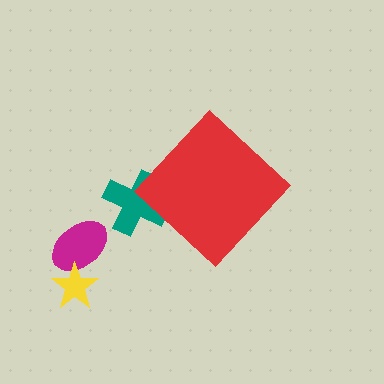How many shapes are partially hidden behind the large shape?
1 shape is partially hidden.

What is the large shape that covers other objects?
A red diamond.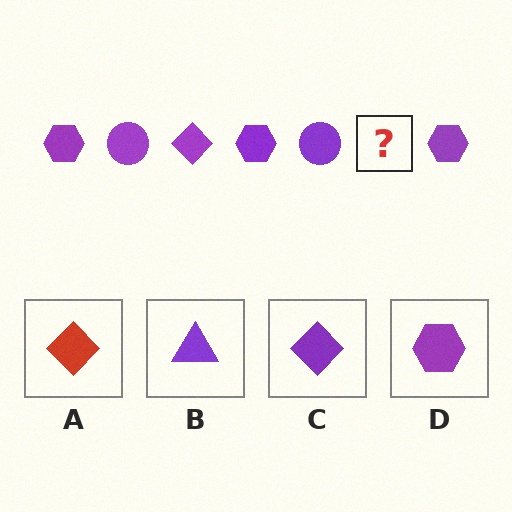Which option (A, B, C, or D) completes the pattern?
C.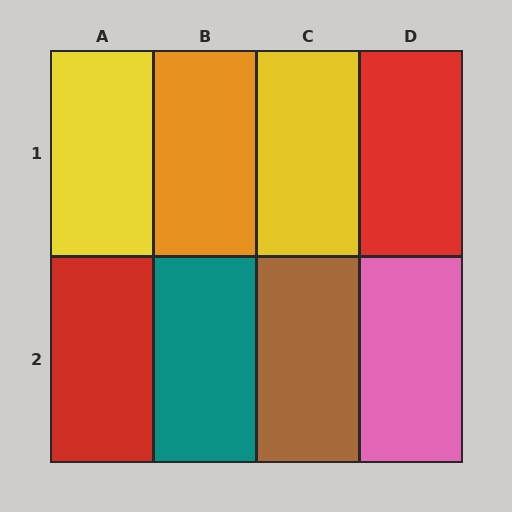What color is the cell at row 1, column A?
Yellow.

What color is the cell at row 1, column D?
Red.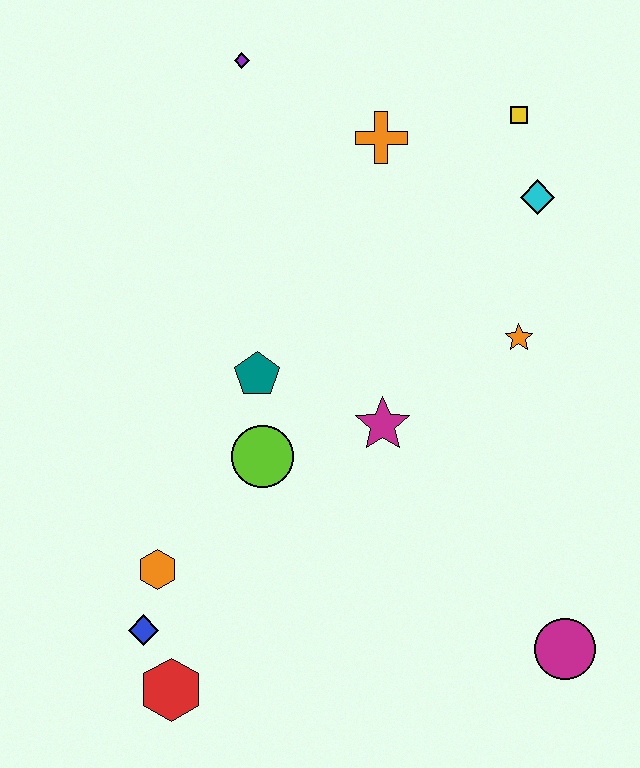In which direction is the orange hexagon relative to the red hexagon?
The orange hexagon is above the red hexagon.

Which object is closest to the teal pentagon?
The lime circle is closest to the teal pentagon.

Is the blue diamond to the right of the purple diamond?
No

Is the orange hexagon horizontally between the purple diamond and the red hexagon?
No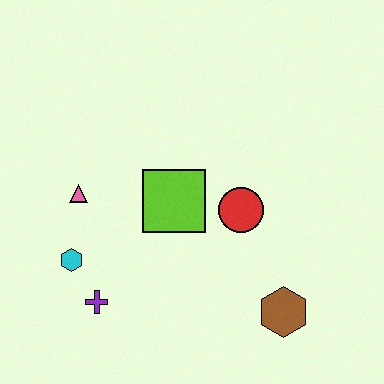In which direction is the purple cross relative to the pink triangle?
The purple cross is below the pink triangle.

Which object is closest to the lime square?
The red circle is closest to the lime square.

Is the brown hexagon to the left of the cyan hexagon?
No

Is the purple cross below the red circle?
Yes